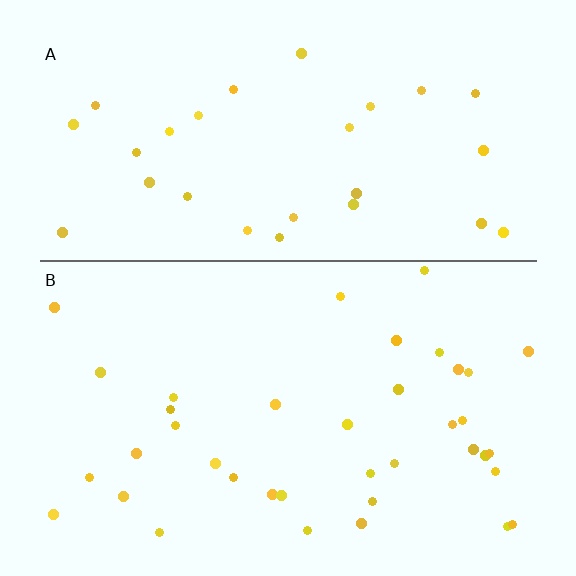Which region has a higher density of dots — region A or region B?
B (the bottom).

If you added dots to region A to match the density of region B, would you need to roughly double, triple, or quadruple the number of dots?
Approximately double.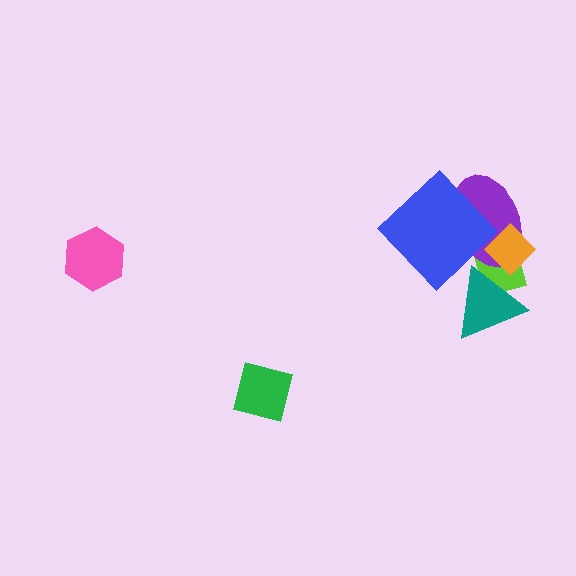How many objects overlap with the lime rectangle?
4 objects overlap with the lime rectangle.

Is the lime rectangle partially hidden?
Yes, it is partially covered by another shape.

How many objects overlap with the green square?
0 objects overlap with the green square.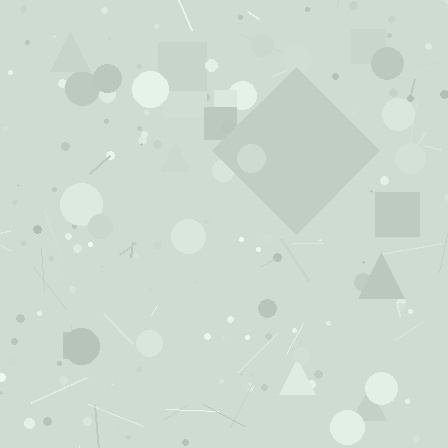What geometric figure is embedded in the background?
A diamond is embedded in the background.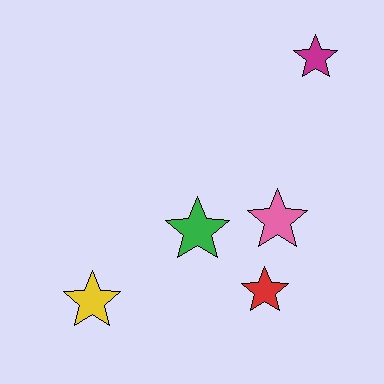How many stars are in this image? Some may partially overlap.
There are 5 stars.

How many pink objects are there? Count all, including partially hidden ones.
There is 1 pink object.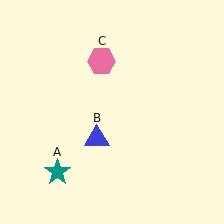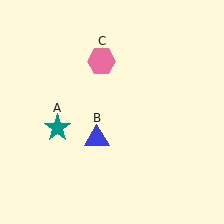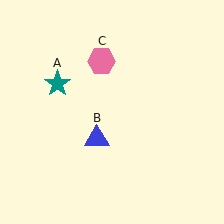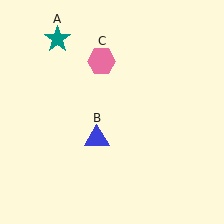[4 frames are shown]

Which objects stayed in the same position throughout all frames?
Blue triangle (object B) and pink hexagon (object C) remained stationary.